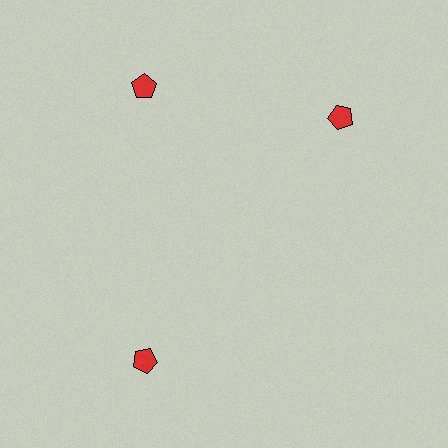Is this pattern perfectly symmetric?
No. The 3 red pentagons are arranged in a ring, but one element near the 3 o'clock position is rotated out of alignment along the ring, breaking the 3-fold rotational symmetry.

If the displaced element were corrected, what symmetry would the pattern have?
It would have 3-fold rotational symmetry — the pattern would map onto itself every 120 degrees.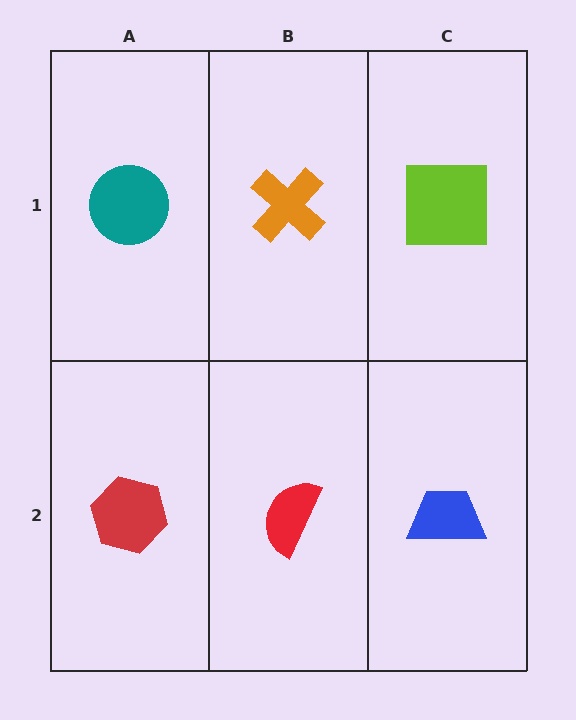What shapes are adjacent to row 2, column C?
A lime square (row 1, column C), a red semicircle (row 2, column B).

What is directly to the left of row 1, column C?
An orange cross.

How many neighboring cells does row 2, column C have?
2.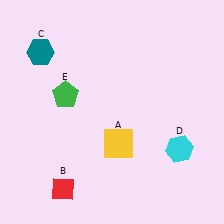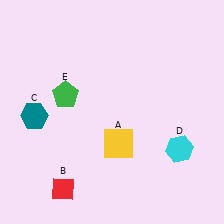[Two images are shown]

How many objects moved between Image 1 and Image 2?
1 object moved between the two images.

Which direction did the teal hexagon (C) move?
The teal hexagon (C) moved down.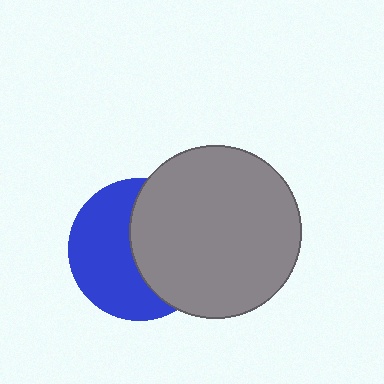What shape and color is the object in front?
The object in front is a gray circle.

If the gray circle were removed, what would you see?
You would see the complete blue circle.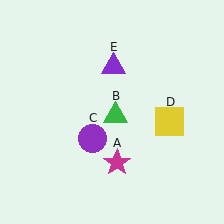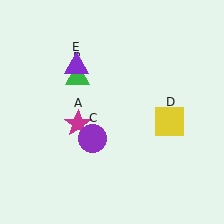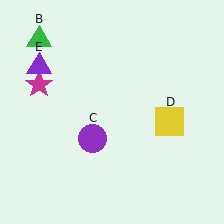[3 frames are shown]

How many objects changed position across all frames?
3 objects changed position: magenta star (object A), green triangle (object B), purple triangle (object E).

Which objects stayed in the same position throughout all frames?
Purple circle (object C) and yellow square (object D) remained stationary.